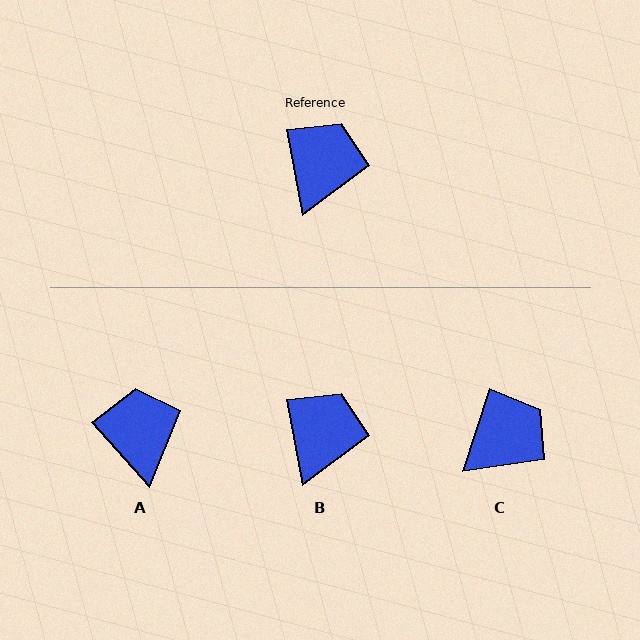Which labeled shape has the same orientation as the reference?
B.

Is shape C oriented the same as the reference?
No, it is off by about 29 degrees.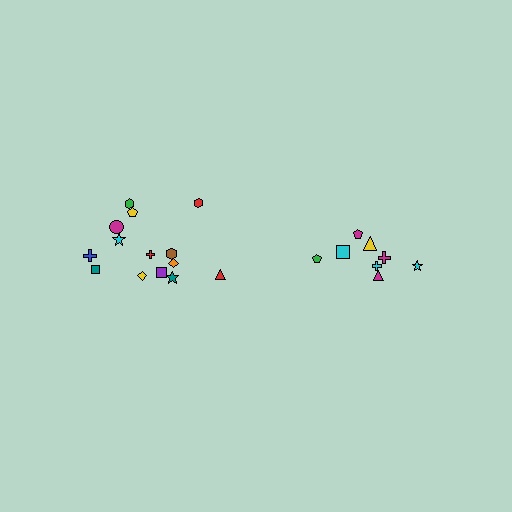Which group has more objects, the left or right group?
The left group.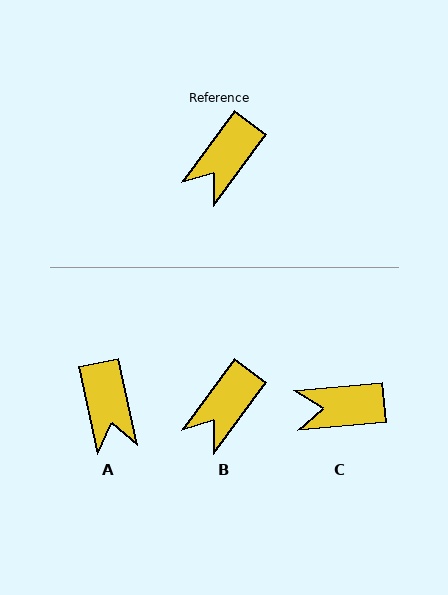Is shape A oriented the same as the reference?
No, it is off by about 49 degrees.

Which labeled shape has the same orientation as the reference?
B.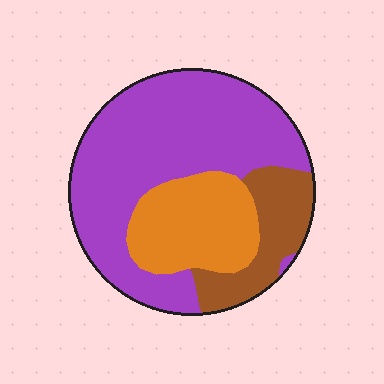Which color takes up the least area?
Brown, at roughly 15%.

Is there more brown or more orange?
Orange.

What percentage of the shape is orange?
Orange takes up about one quarter (1/4) of the shape.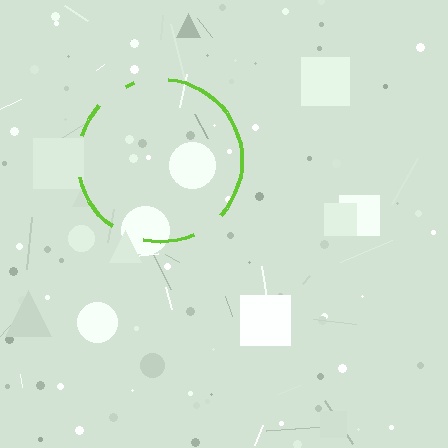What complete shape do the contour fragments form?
The contour fragments form a circle.